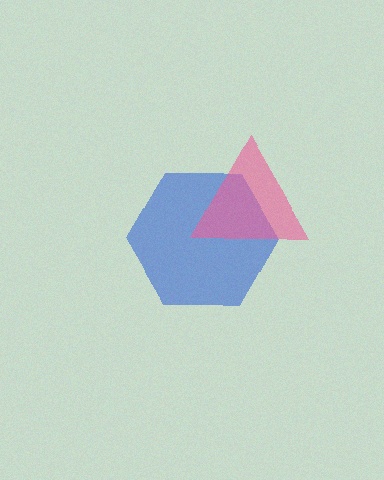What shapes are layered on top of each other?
The layered shapes are: a blue hexagon, a pink triangle.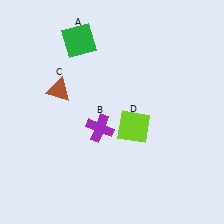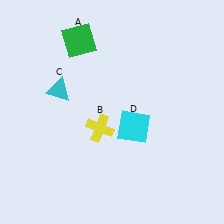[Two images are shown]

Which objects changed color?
B changed from purple to yellow. C changed from brown to cyan. D changed from lime to cyan.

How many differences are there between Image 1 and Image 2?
There are 3 differences between the two images.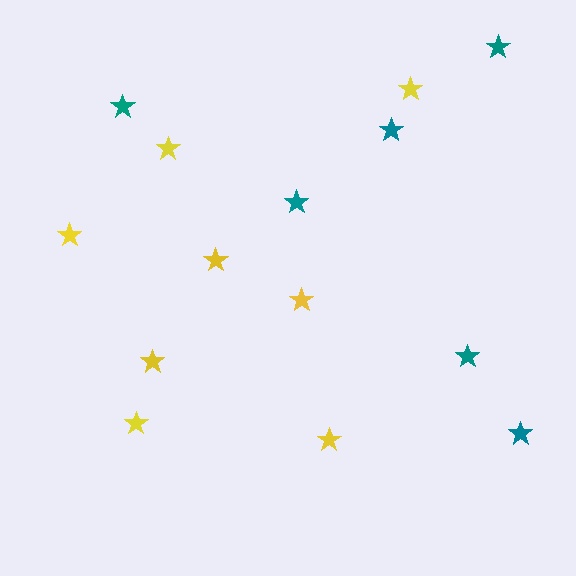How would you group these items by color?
There are 2 groups: one group of yellow stars (8) and one group of teal stars (6).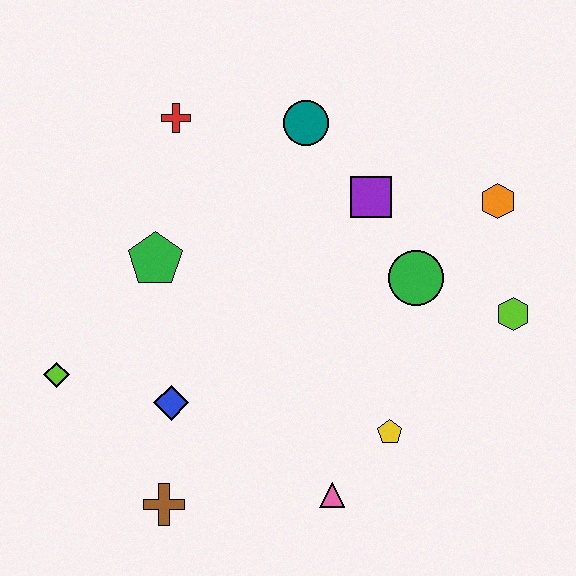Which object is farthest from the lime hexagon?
The lime diamond is farthest from the lime hexagon.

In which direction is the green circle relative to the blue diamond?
The green circle is to the right of the blue diamond.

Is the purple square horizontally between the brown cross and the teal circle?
No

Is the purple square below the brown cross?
No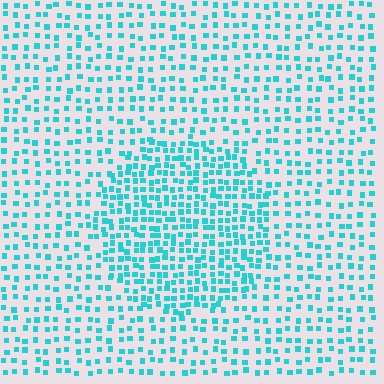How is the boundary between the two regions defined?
The boundary is defined by a change in element density (approximately 1.8x ratio). All elements are the same color, size, and shape.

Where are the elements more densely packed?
The elements are more densely packed inside the circle boundary.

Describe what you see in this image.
The image contains small cyan elements arranged at two different densities. A circle-shaped region is visible where the elements are more densely packed than the surrounding area.